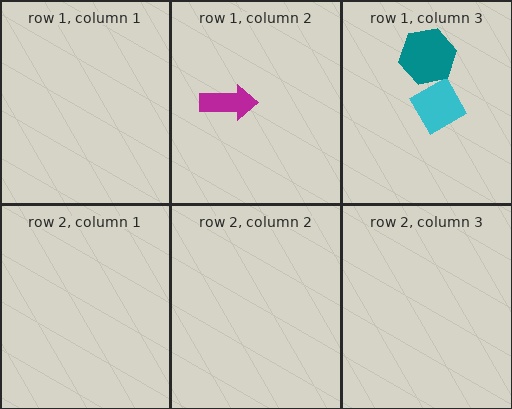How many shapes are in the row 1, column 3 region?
2.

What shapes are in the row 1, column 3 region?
The cyan square, the teal hexagon.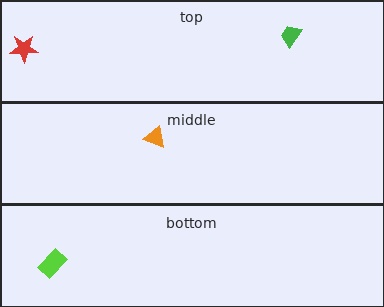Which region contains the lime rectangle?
The bottom region.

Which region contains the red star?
The top region.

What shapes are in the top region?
The green trapezoid, the red star.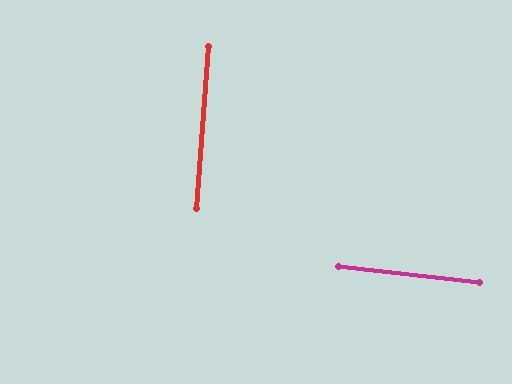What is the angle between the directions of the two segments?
Approximately 88 degrees.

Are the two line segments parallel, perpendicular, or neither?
Perpendicular — they meet at approximately 88°.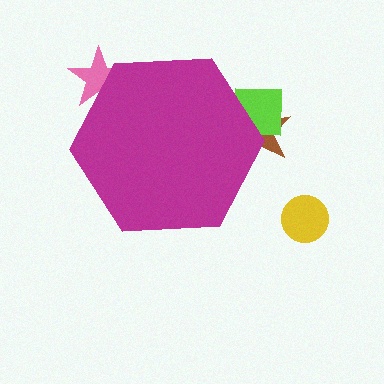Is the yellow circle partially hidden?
No, the yellow circle is fully visible.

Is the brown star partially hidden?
Yes, the brown star is partially hidden behind the magenta hexagon.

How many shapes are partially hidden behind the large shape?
3 shapes are partially hidden.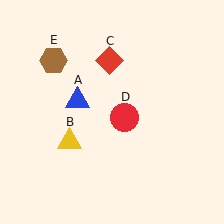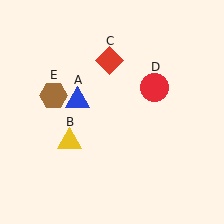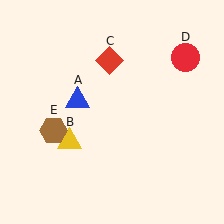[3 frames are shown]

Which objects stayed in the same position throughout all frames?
Blue triangle (object A) and yellow triangle (object B) and red diamond (object C) remained stationary.